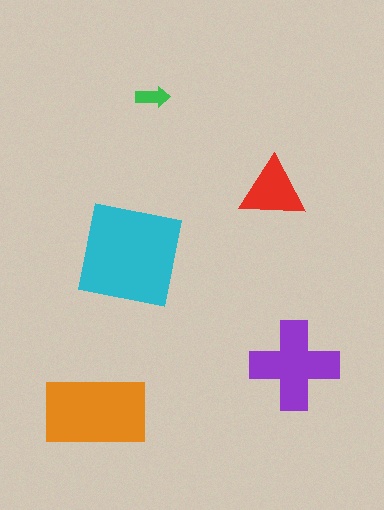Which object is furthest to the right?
The purple cross is rightmost.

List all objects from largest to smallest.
The cyan square, the orange rectangle, the purple cross, the red triangle, the green arrow.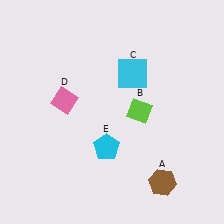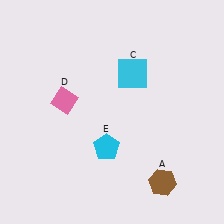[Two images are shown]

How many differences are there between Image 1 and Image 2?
There is 1 difference between the two images.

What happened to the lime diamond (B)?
The lime diamond (B) was removed in Image 2. It was in the top-right area of Image 1.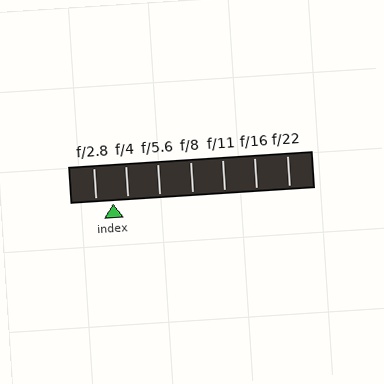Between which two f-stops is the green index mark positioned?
The index mark is between f/2.8 and f/4.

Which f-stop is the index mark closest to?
The index mark is closest to f/4.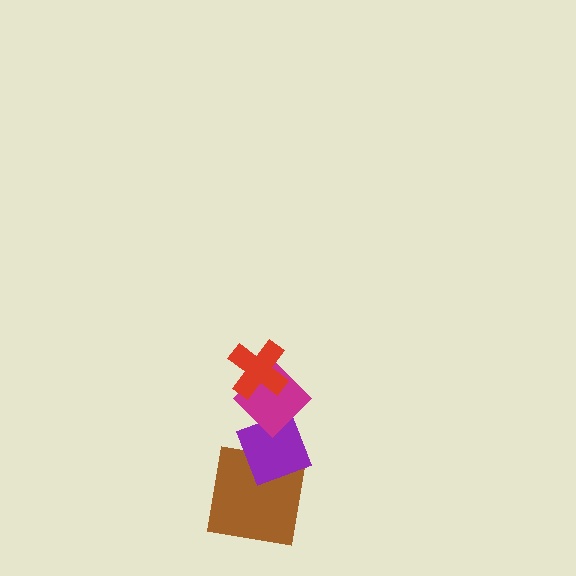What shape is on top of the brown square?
The purple diamond is on top of the brown square.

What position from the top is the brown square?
The brown square is 4th from the top.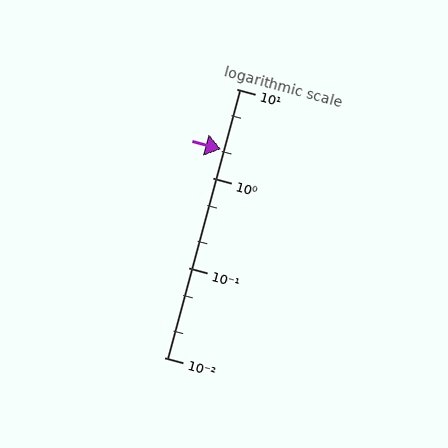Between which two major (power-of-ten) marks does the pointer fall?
The pointer is between 1 and 10.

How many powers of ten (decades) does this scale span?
The scale spans 3 decades, from 0.01 to 10.